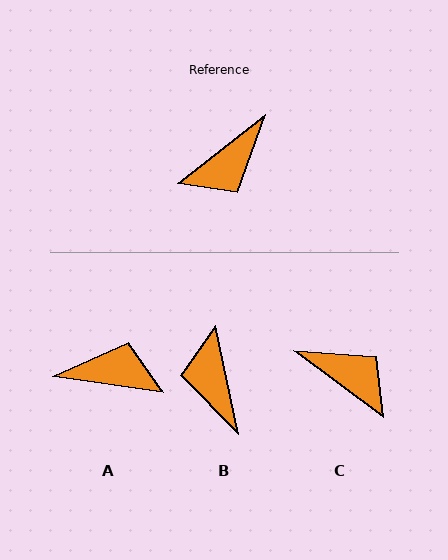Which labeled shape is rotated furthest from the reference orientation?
A, about 133 degrees away.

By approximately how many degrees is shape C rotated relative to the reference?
Approximately 105 degrees counter-clockwise.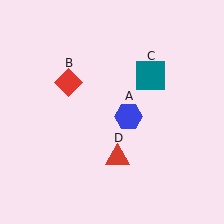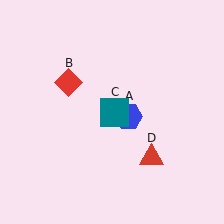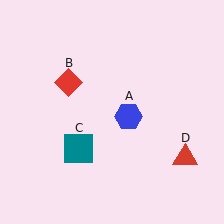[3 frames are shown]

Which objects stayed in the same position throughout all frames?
Blue hexagon (object A) and red diamond (object B) remained stationary.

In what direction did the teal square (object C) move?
The teal square (object C) moved down and to the left.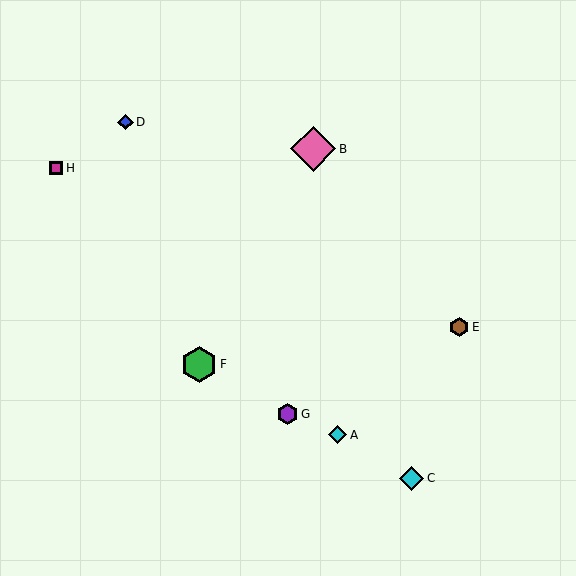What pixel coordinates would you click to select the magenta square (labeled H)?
Click at (56, 168) to select the magenta square H.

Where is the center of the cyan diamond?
The center of the cyan diamond is at (412, 478).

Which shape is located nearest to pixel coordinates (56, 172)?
The magenta square (labeled H) at (56, 168) is nearest to that location.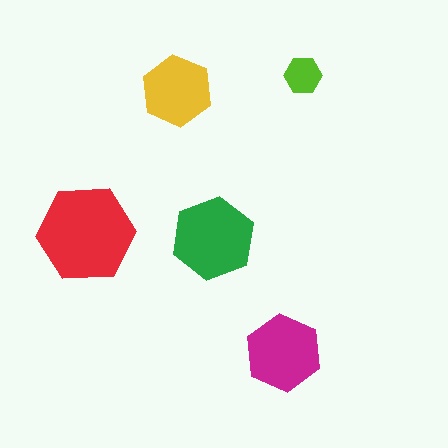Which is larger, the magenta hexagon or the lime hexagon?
The magenta one.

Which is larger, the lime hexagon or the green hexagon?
The green one.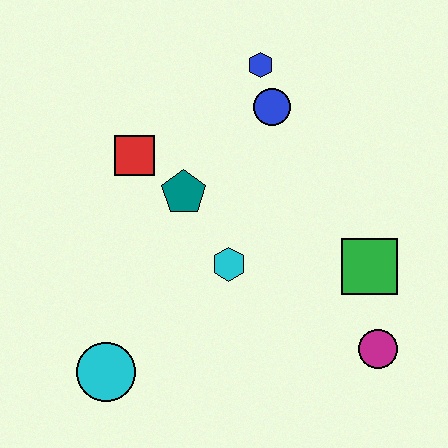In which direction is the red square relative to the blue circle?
The red square is to the left of the blue circle.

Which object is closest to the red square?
The teal pentagon is closest to the red square.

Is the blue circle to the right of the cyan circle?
Yes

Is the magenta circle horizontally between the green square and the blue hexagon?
No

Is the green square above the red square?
No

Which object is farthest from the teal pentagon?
The magenta circle is farthest from the teal pentagon.